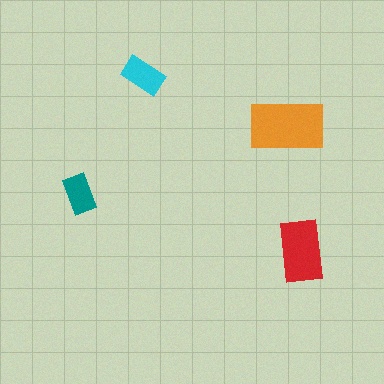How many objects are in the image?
There are 4 objects in the image.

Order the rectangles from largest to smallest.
the orange one, the red one, the cyan one, the teal one.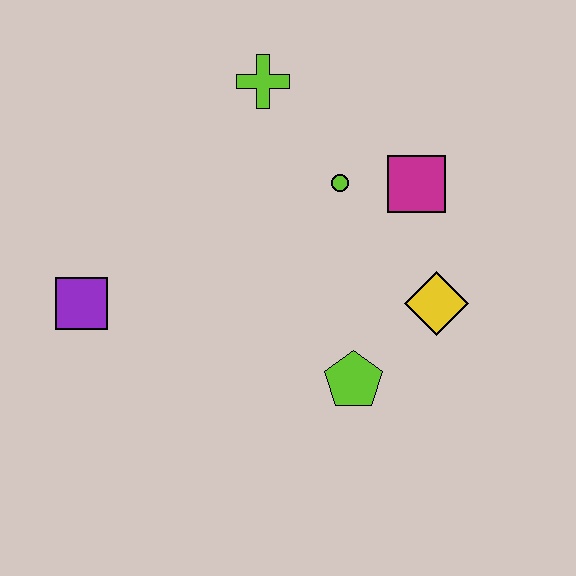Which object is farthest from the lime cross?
The lime pentagon is farthest from the lime cross.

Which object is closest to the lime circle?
The magenta square is closest to the lime circle.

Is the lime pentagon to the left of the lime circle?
No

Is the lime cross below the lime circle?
No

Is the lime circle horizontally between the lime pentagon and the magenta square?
No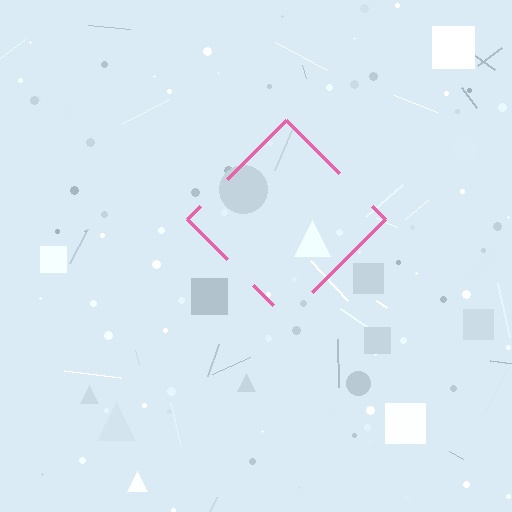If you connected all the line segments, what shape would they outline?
They would outline a diamond.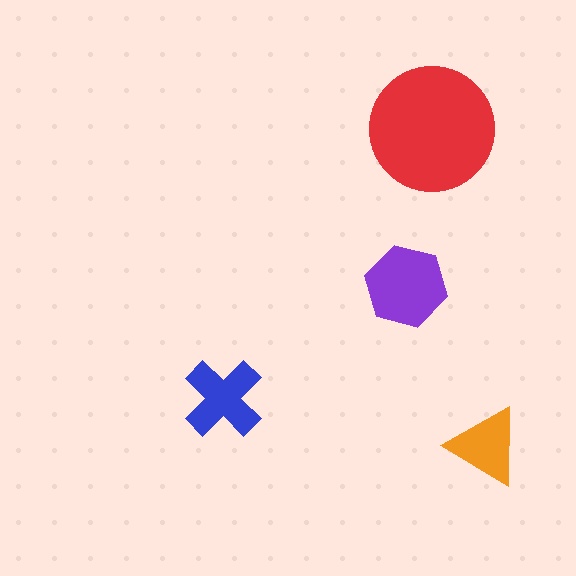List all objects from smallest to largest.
The orange triangle, the blue cross, the purple hexagon, the red circle.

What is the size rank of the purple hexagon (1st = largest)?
2nd.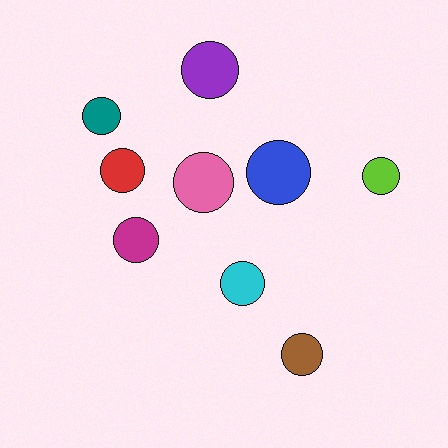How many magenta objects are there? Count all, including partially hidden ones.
There is 1 magenta object.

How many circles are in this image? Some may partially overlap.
There are 9 circles.